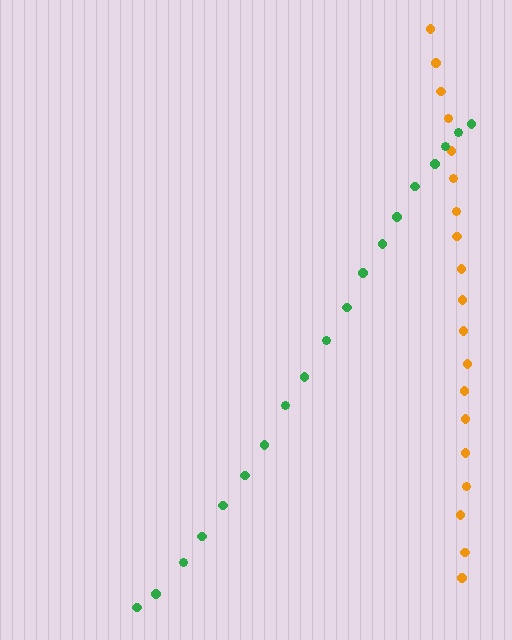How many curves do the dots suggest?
There are 2 distinct paths.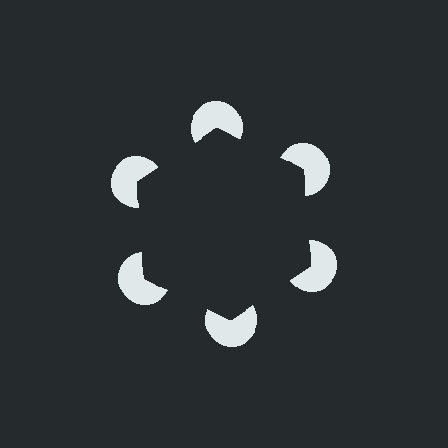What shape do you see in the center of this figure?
An illusory hexagon — its edges are inferred from the aligned wedge cuts in the pac-man discs, not physically drawn.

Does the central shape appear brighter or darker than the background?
It typically appears slightly darker than the background, even though no actual brightness change is drawn.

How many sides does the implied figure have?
6 sides.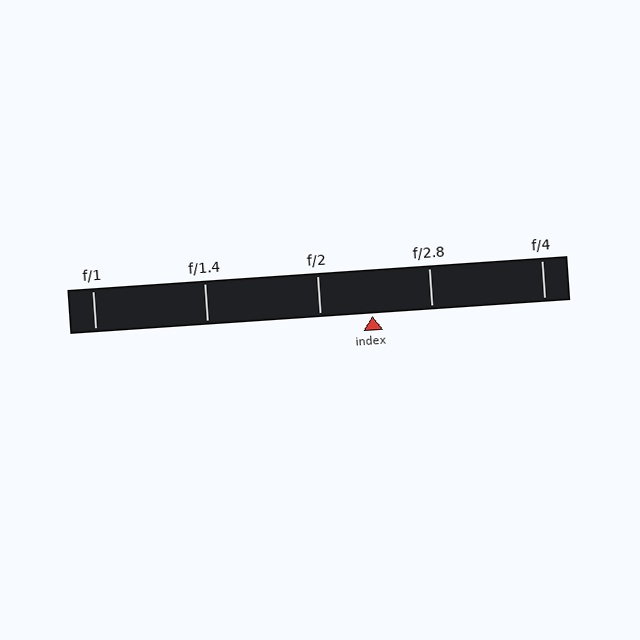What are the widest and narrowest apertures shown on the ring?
The widest aperture shown is f/1 and the narrowest is f/4.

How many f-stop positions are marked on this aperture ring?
There are 5 f-stop positions marked.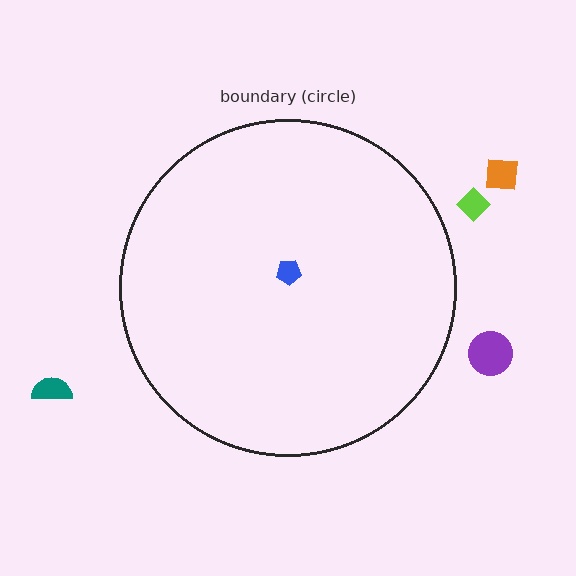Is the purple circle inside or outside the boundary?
Outside.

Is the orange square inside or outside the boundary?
Outside.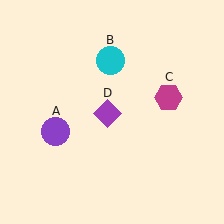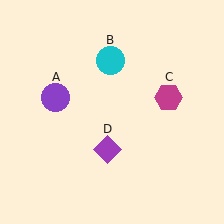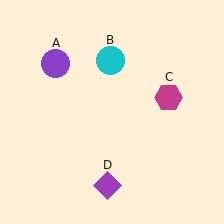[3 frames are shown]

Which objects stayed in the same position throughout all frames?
Cyan circle (object B) and magenta hexagon (object C) remained stationary.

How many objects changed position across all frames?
2 objects changed position: purple circle (object A), purple diamond (object D).